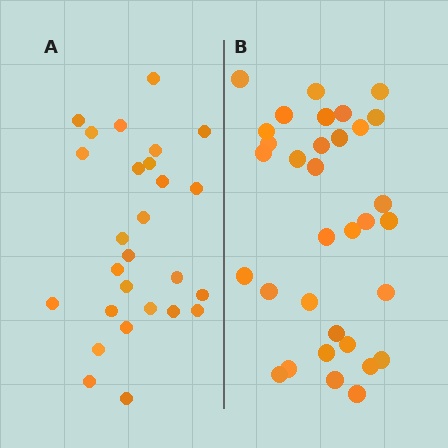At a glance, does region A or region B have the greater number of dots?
Region B (the right region) has more dots.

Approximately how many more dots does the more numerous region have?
Region B has about 6 more dots than region A.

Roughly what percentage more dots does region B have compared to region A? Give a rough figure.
About 20% more.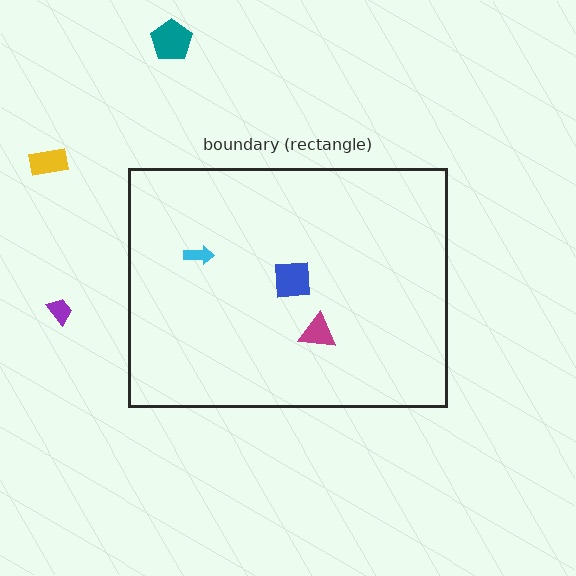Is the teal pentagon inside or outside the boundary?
Outside.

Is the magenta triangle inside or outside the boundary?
Inside.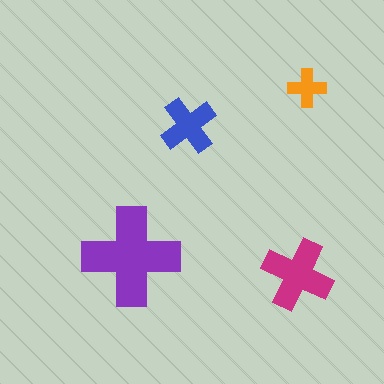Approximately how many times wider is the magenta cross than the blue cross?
About 1.5 times wider.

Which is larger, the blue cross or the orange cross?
The blue one.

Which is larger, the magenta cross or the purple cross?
The purple one.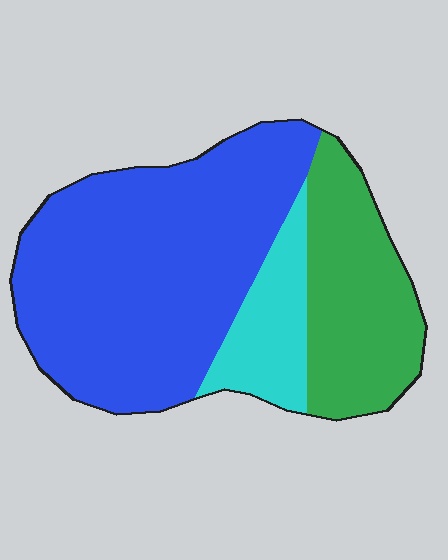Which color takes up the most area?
Blue, at roughly 60%.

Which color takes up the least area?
Cyan, at roughly 15%.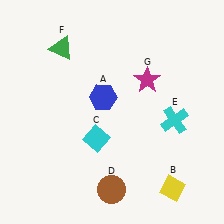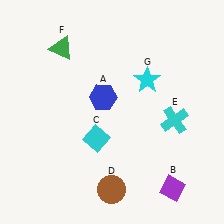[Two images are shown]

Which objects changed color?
B changed from yellow to purple. G changed from magenta to cyan.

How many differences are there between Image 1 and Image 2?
There are 2 differences between the two images.